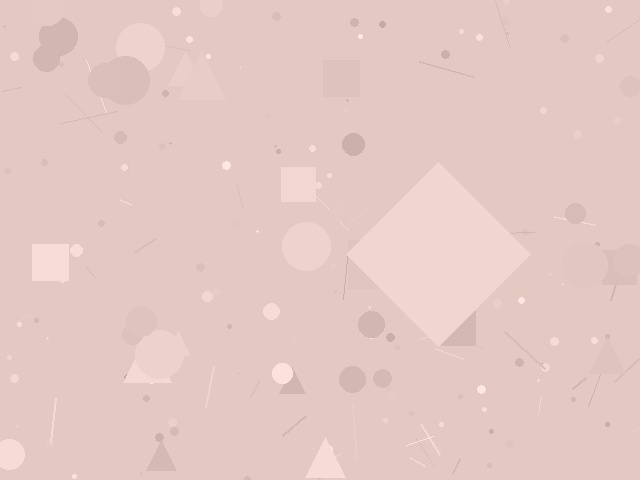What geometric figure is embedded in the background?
A diamond is embedded in the background.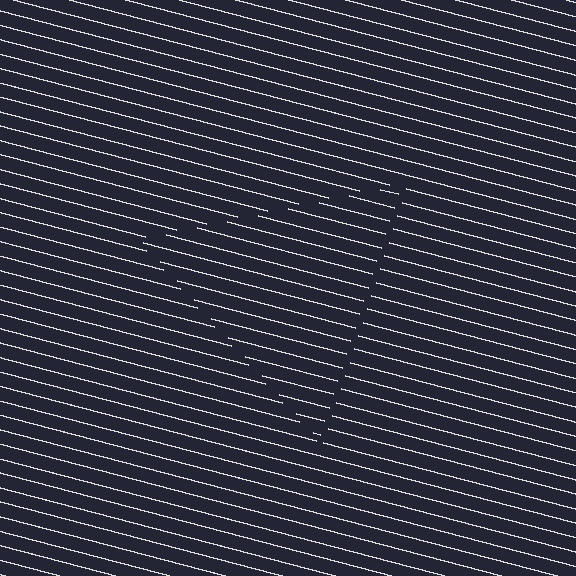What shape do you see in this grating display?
An illusory triangle. The interior of the shape contains the same grating, shifted by half a period — the contour is defined by the phase discontinuity where line-ends from the inner and outer gratings abut.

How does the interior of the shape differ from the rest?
The interior of the shape contains the same grating, shifted by half a period — the contour is defined by the phase discontinuity where line-ends from the inner and outer gratings abut.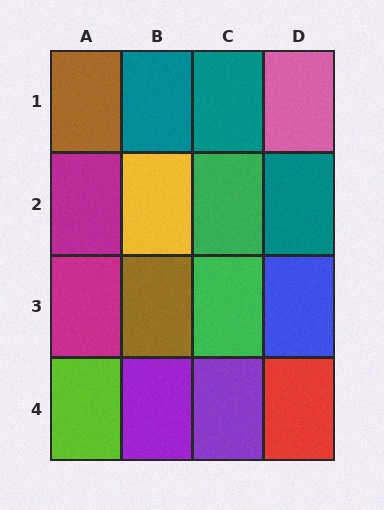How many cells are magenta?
2 cells are magenta.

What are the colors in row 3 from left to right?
Magenta, brown, green, blue.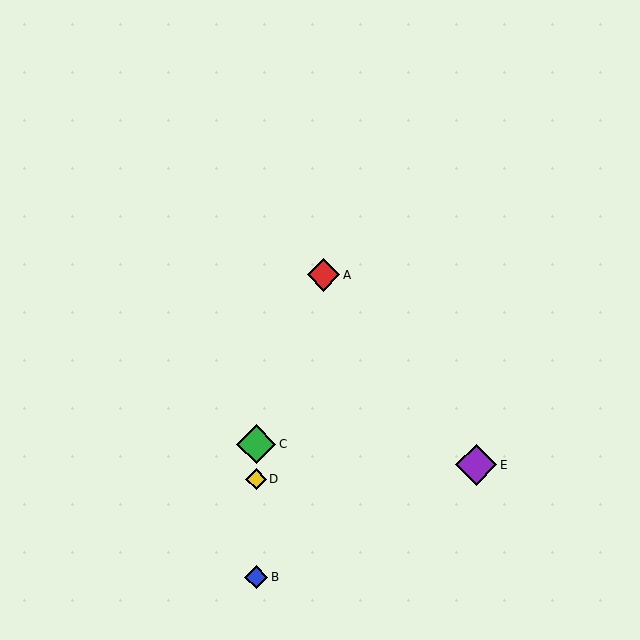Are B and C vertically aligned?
Yes, both are at x≈256.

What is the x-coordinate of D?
Object D is at x≈256.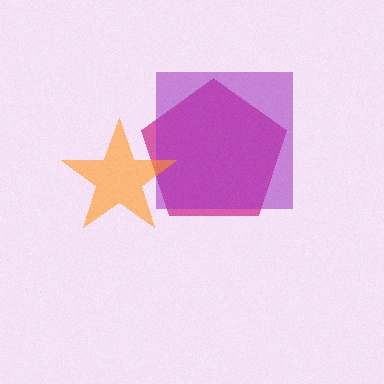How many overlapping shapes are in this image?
There are 3 overlapping shapes in the image.